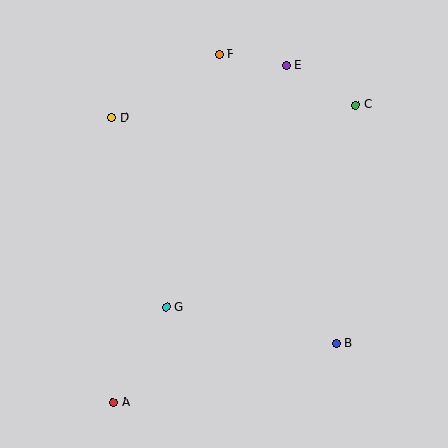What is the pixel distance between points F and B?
The distance between F and B is 312 pixels.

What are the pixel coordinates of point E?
Point E is at (286, 65).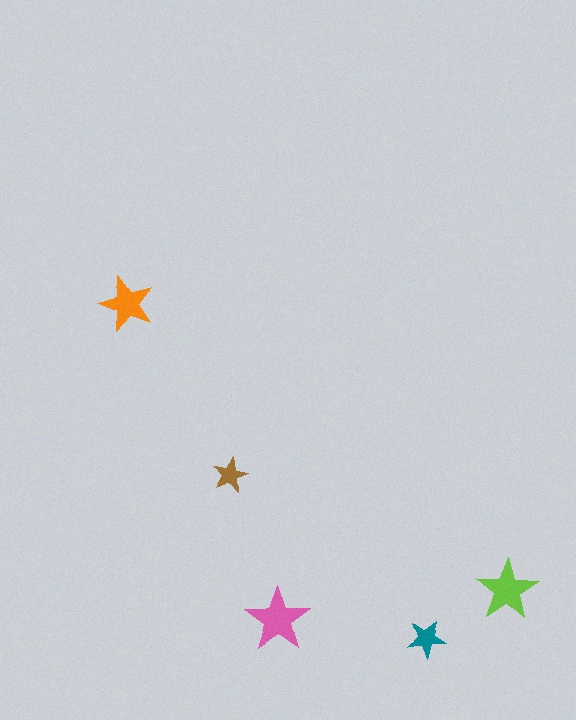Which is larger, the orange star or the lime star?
The lime one.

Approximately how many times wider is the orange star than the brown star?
About 1.5 times wider.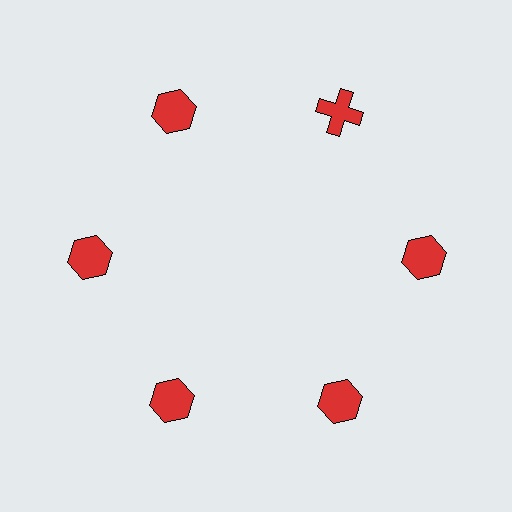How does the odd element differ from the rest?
It has a different shape: cross instead of hexagon.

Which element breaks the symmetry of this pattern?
The red cross at roughly the 1 o'clock position breaks the symmetry. All other shapes are red hexagons.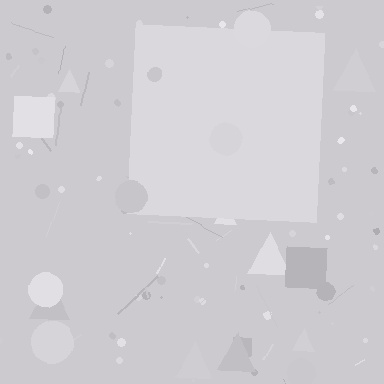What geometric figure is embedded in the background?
A square is embedded in the background.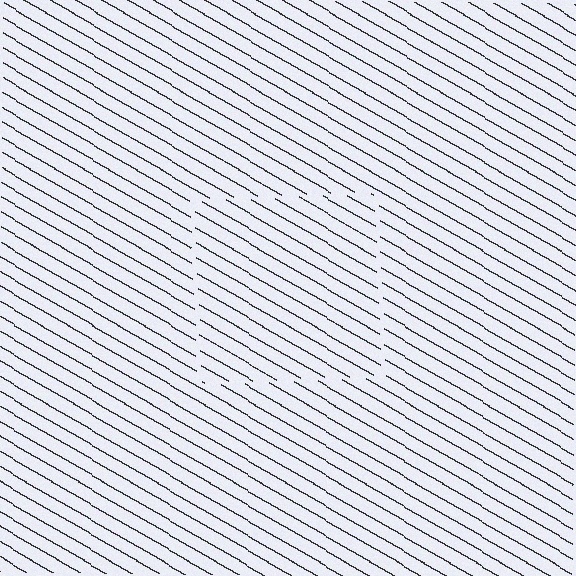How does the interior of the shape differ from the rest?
The interior of the shape contains the same grating, shifted by half a period — the contour is defined by the phase discontinuity where line-ends from the inner and outer gratings abut.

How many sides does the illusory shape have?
4 sides — the line-ends trace a square.